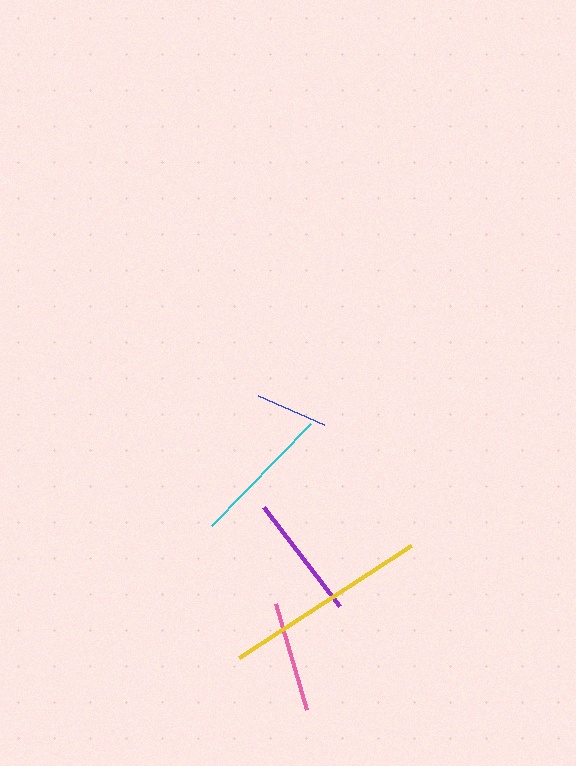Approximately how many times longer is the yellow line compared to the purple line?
The yellow line is approximately 1.6 times the length of the purple line.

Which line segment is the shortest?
The blue line is the shortest at approximately 72 pixels.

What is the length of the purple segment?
The purple segment is approximately 125 pixels long.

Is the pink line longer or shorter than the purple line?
The purple line is longer than the pink line.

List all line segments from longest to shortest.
From longest to shortest: yellow, cyan, purple, pink, blue.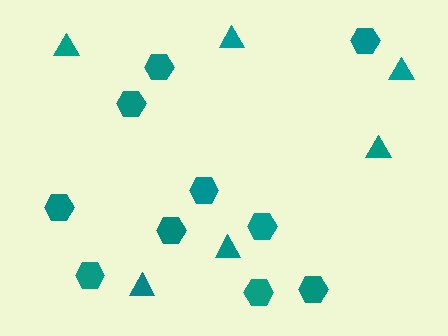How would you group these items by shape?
There are 2 groups: one group of hexagons (10) and one group of triangles (6).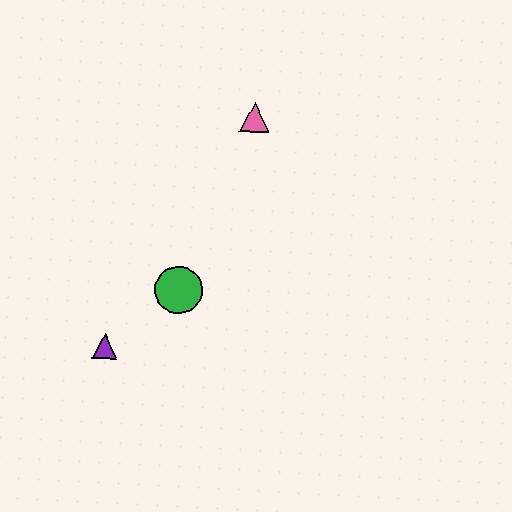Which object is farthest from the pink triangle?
The purple triangle is farthest from the pink triangle.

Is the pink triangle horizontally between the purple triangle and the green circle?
No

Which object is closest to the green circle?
The purple triangle is closest to the green circle.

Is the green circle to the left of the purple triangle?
No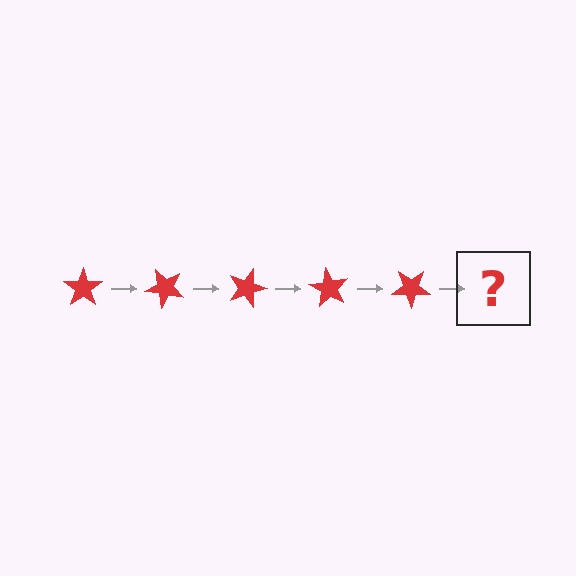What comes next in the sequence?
The next element should be a red star rotated 225 degrees.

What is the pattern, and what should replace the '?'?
The pattern is that the star rotates 45 degrees each step. The '?' should be a red star rotated 225 degrees.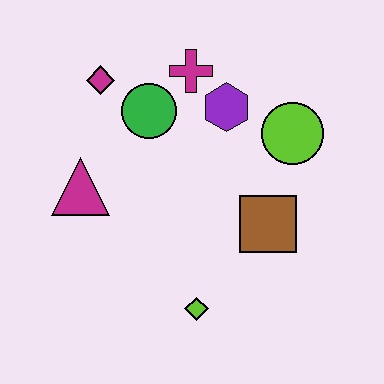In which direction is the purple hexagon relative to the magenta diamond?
The purple hexagon is to the right of the magenta diamond.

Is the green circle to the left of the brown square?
Yes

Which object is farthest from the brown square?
The magenta diamond is farthest from the brown square.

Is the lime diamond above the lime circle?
No